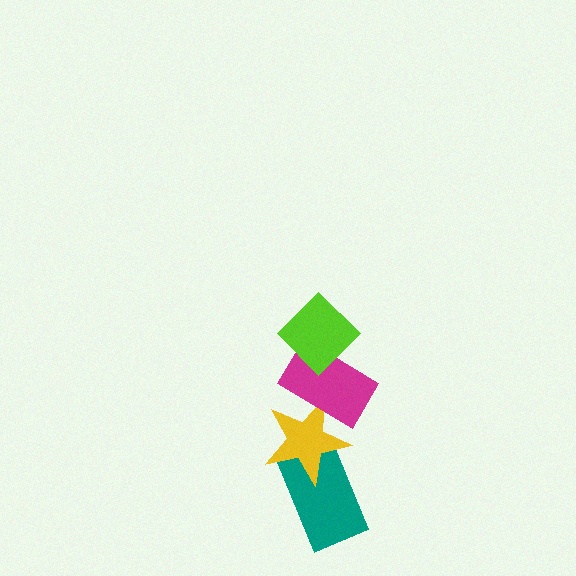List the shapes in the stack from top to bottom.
From top to bottom: the lime diamond, the magenta rectangle, the yellow star, the teal rectangle.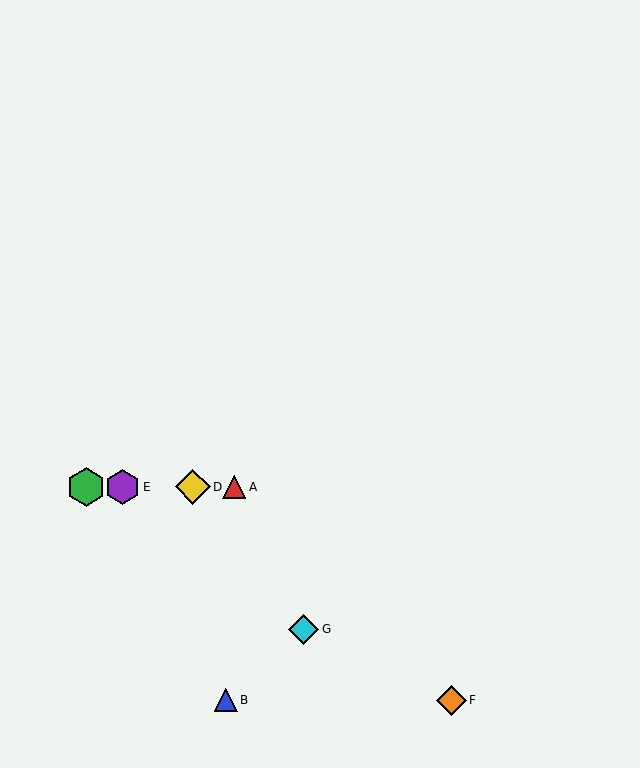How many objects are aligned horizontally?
4 objects (A, C, D, E) are aligned horizontally.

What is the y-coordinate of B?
Object B is at y≈700.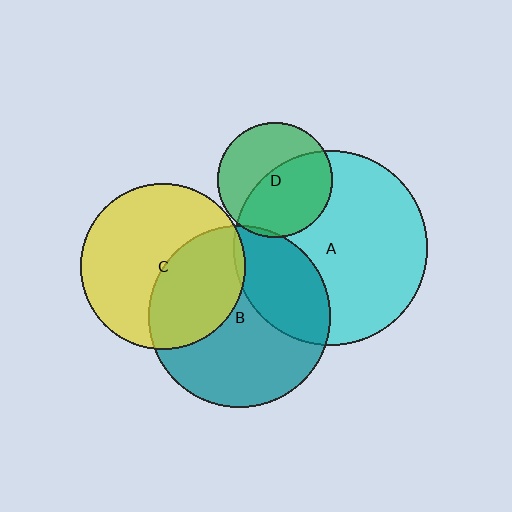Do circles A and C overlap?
Yes.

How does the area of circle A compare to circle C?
Approximately 1.4 times.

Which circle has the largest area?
Circle A (cyan).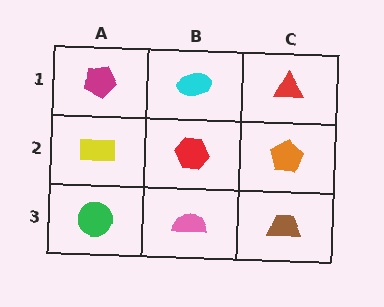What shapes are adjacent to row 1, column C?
An orange pentagon (row 2, column C), a cyan ellipse (row 1, column B).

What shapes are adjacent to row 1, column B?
A red hexagon (row 2, column B), a magenta pentagon (row 1, column A), a red triangle (row 1, column C).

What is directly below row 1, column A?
A yellow rectangle.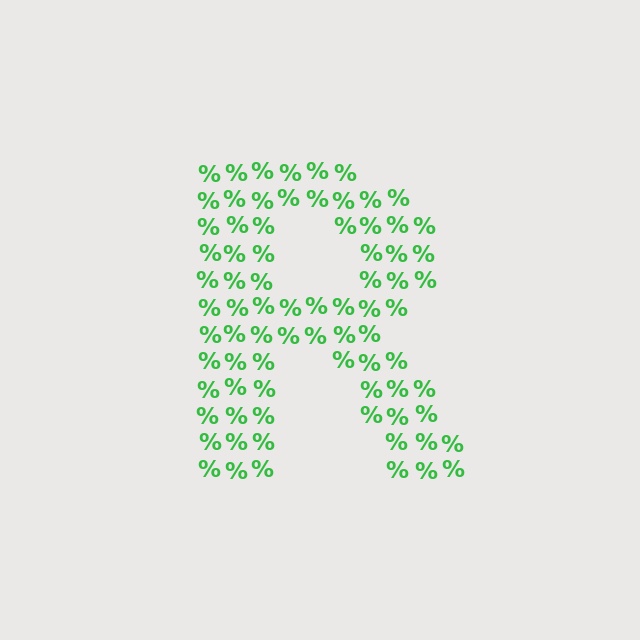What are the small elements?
The small elements are percent signs.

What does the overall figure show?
The overall figure shows the letter R.